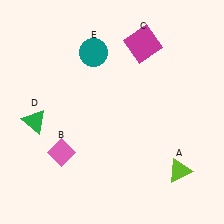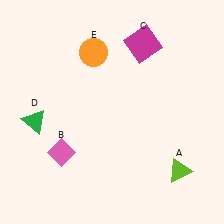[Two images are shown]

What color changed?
The circle (E) changed from teal in Image 1 to orange in Image 2.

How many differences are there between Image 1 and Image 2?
There is 1 difference between the two images.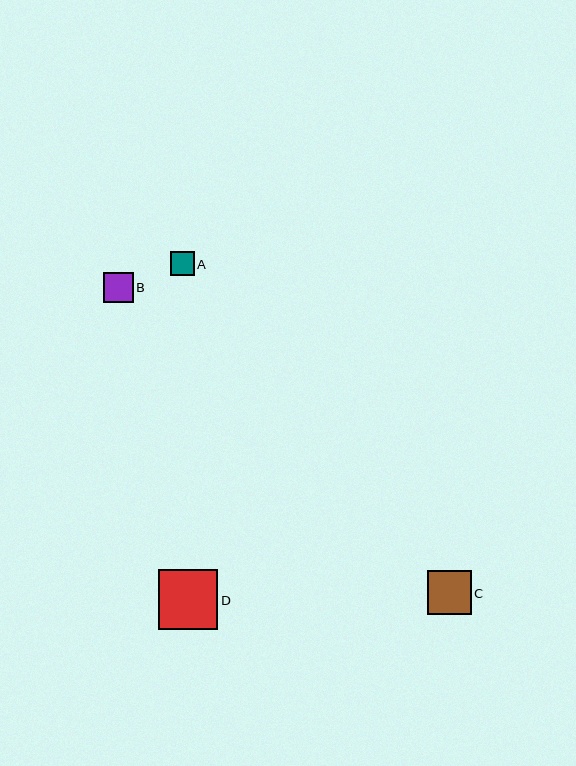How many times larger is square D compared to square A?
Square D is approximately 2.5 times the size of square A.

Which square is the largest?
Square D is the largest with a size of approximately 60 pixels.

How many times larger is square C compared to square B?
Square C is approximately 1.5 times the size of square B.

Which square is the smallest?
Square A is the smallest with a size of approximately 24 pixels.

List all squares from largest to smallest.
From largest to smallest: D, C, B, A.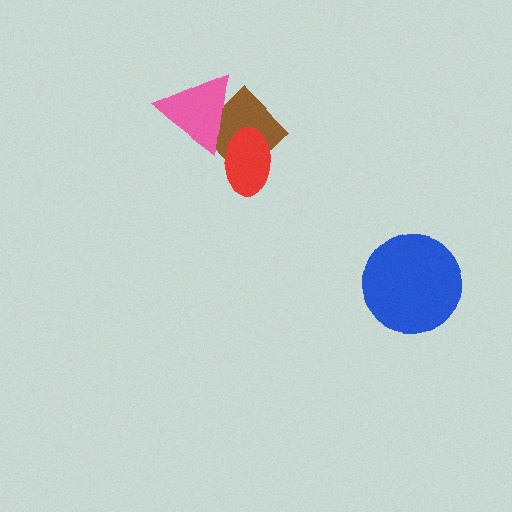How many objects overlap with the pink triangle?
2 objects overlap with the pink triangle.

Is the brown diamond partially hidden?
Yes, it is partially covered by another shape.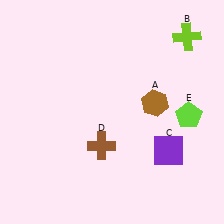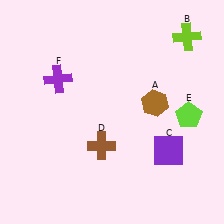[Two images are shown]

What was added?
A purple cross (F) was added in Image 2.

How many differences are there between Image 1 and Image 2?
There is 1 difference between the two images.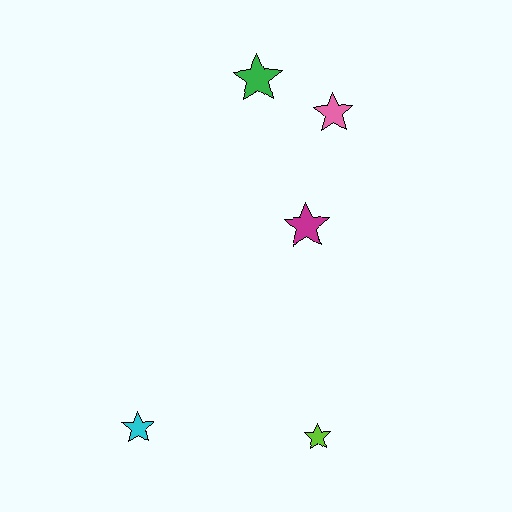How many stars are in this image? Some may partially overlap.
There are 5 stars.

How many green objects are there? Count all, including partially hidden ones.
There is 1 green object.